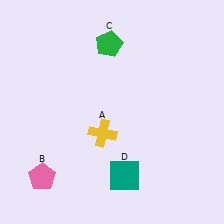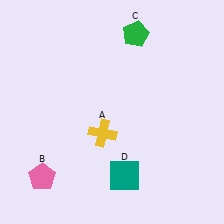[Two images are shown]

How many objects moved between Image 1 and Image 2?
1 object moved between the two images.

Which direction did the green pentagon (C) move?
The green pentagon (C) moved right.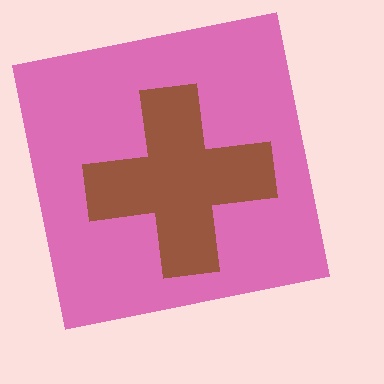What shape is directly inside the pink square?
The brown cross.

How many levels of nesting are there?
2.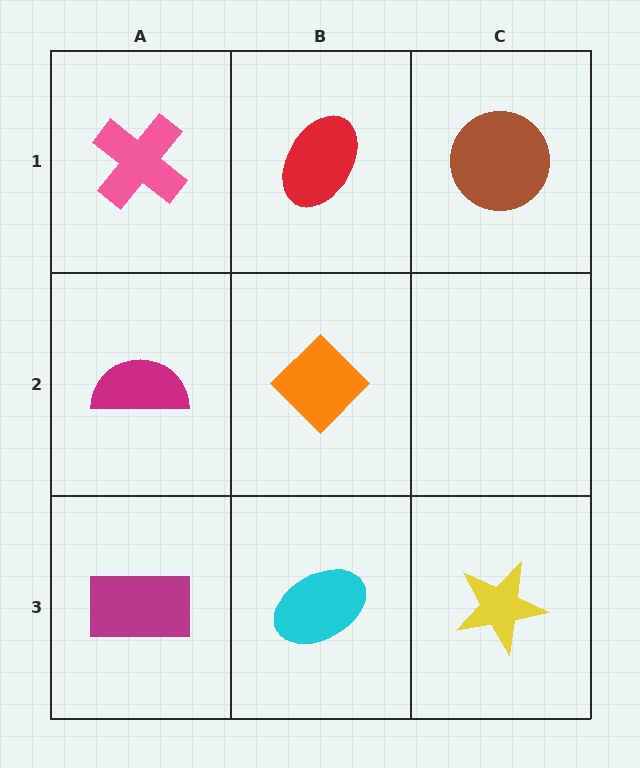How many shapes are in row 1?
3 shapes.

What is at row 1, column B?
A red ellipse.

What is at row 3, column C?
A yellow star.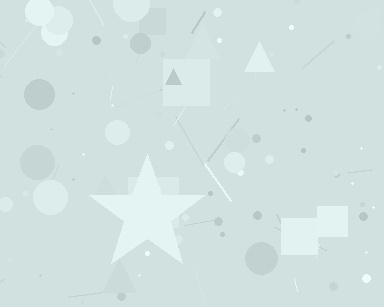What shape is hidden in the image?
A star is hidden in the image.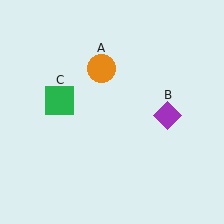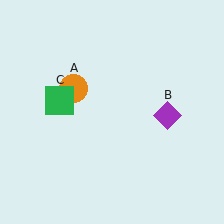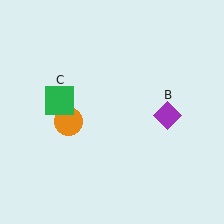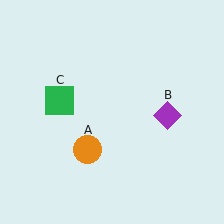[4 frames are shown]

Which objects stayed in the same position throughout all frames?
Purple diamond (object B) and green square (object C) remained stationary.